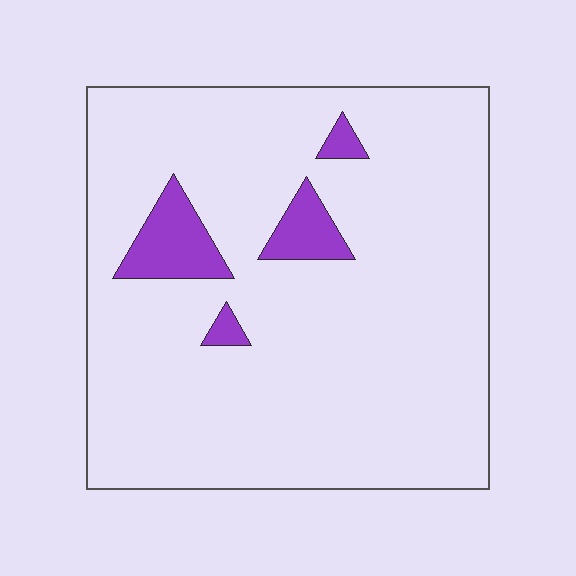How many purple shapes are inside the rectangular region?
4.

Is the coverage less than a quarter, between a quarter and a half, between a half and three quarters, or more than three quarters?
Less than a quarter.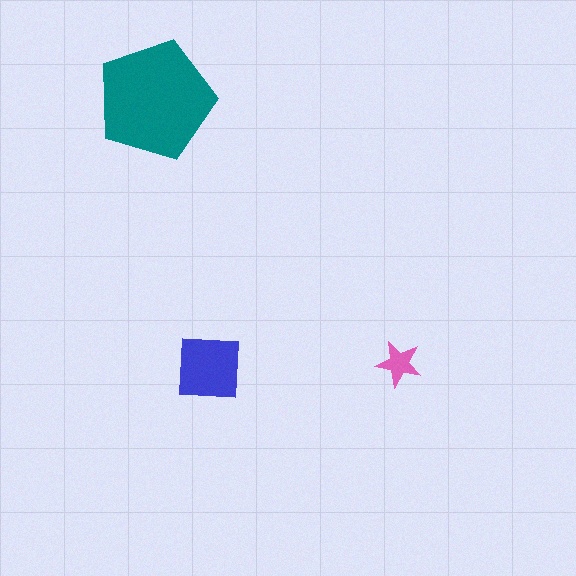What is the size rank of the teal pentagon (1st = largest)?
1st.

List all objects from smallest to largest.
The pink star, the blue square, the teal pentagon.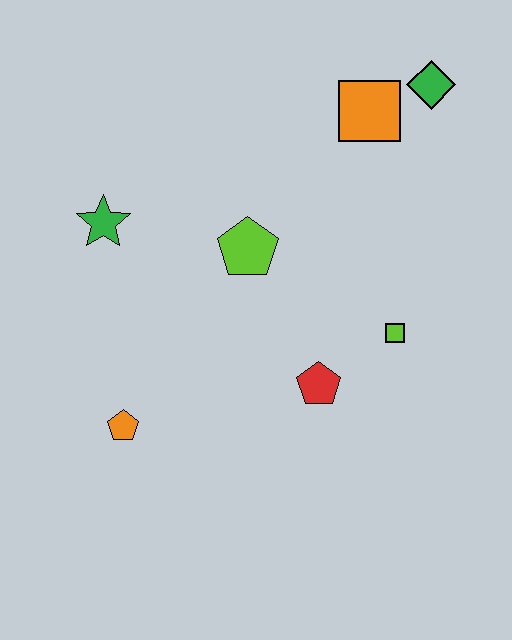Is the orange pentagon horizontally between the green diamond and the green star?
Yes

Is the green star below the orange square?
Yes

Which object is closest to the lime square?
The red pentagon is closest to the lime square.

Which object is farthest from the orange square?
The orange pentagon is farthest from the orange square.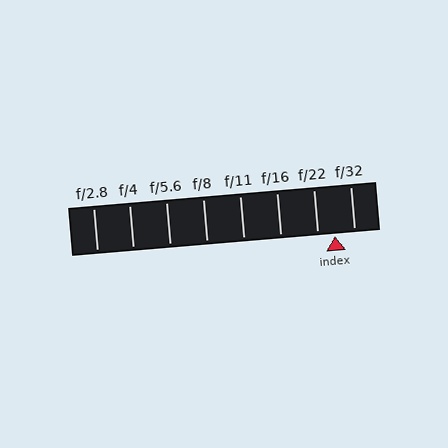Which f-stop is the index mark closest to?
The index mark is closest to f/22.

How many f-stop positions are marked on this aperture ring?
There are 8 f-stop positions marked.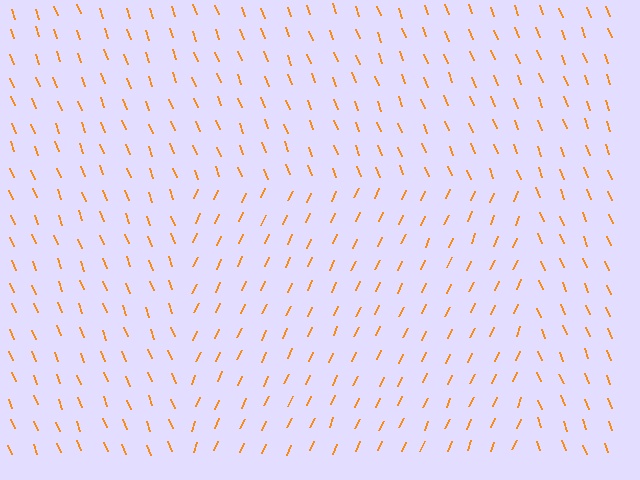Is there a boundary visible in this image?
Yes, there is a texture boundary formed by a change in line orientation.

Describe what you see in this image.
The image is filled with small orange line segments. A rectangle region in the image has lines oriented differently from the surrounding lines, creating a visible texture boundary.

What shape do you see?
I see a rectangle.